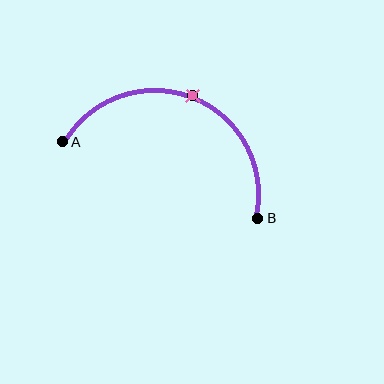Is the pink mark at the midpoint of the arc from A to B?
Yes. The pink mark lies on the arc at equal arc-length from both A and B — it is the arc midpoint.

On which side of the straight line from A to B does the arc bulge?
The arc bulges above the straight line connecting A and B.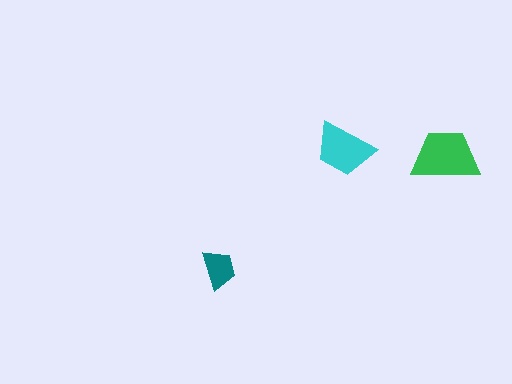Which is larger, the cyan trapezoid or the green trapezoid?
The green one.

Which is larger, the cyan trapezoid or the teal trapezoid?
The cyan one.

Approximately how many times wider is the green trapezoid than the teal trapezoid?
About 1.5 times wider.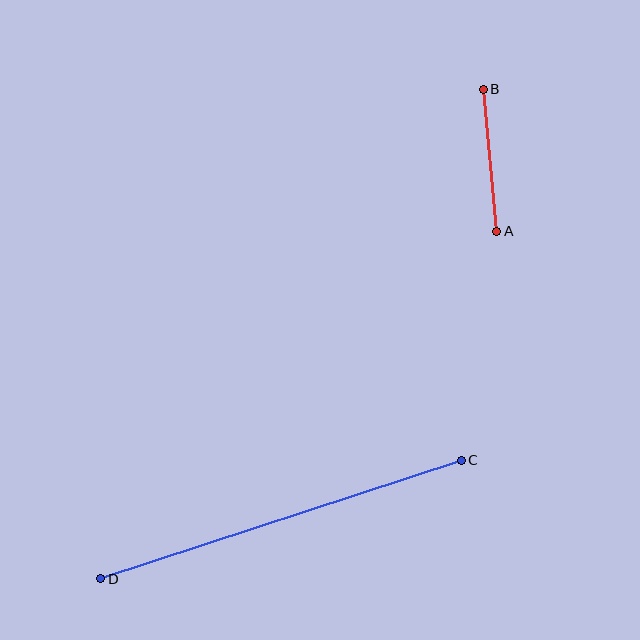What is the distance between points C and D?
The distance is approximately 379 pixels.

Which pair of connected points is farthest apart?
Points C and D are farthest apart.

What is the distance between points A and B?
The distance is approximately 143 pixels.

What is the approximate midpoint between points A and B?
The midpoint is at approximately (490, 160) pixels.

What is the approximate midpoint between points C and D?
The midpoint is at approximately (281, 519) pixels.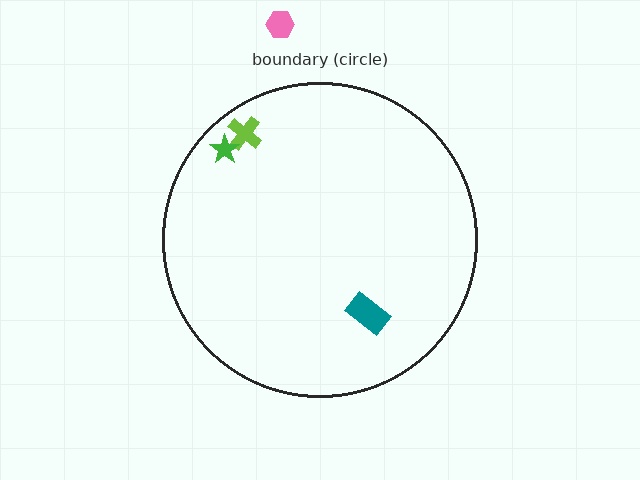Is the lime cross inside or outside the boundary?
Inside.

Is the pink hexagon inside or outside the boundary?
Outside.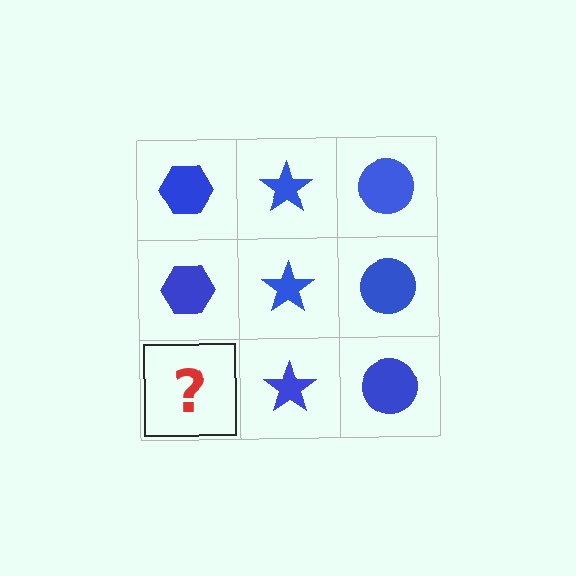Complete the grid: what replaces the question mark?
The question mark should be replaced with a blue hexagon.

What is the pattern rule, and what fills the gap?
The rule is that each column has a consistent shape. The gap should be filled with a blue hexagon.